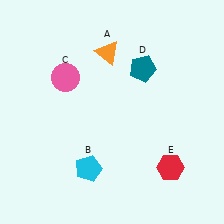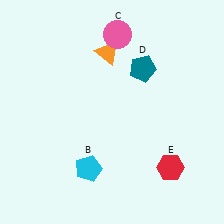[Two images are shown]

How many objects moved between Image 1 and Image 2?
1 object moved between the two images.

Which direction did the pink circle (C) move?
The pink circle (C) moved right.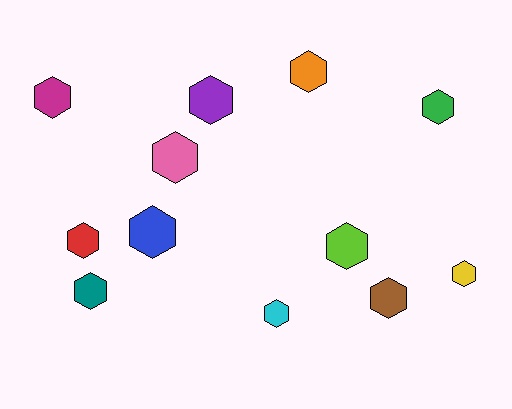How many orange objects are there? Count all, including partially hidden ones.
There is 1 orange object.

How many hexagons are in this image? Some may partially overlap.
There are 12 hexagons.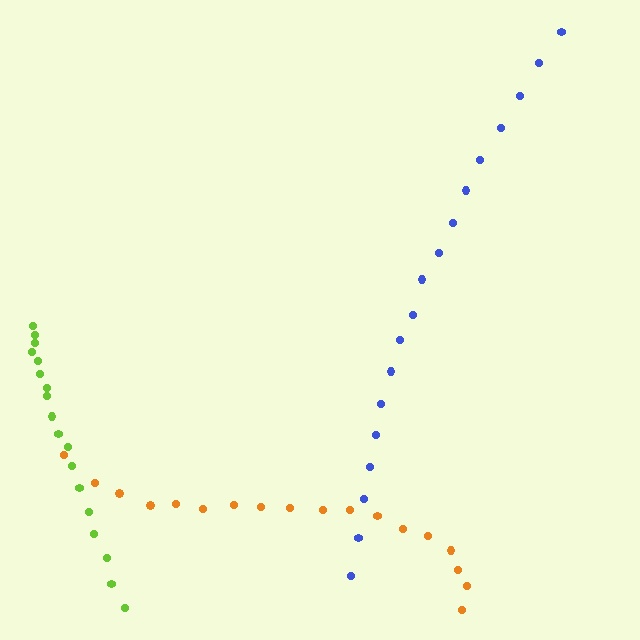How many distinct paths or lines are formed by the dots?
There are 3 distinct paths.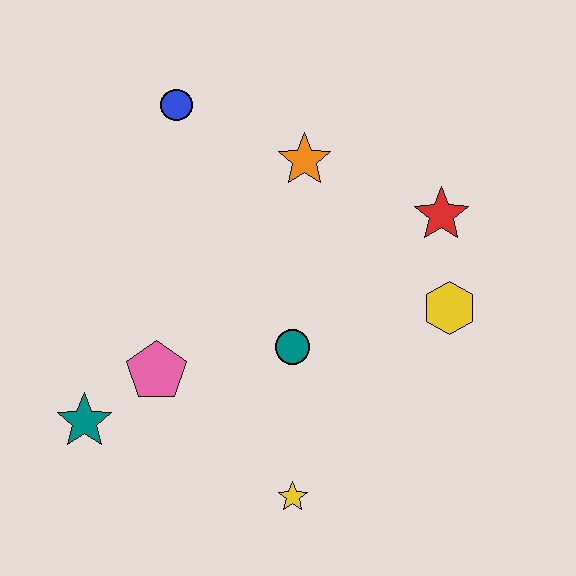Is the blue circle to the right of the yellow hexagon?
No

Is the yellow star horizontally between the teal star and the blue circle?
No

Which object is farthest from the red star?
The teal star is farthest from the red star.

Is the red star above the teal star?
Yes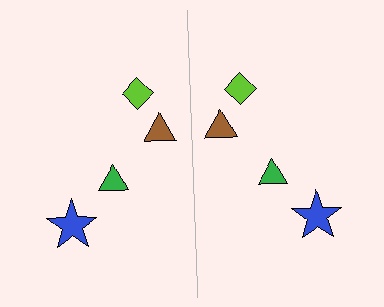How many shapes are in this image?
There are 8 shapes in this image.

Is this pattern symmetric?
Yes, this pattern has bilateral (reflection) symmetry.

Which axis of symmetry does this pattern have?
The pattern has a vertical axis of symmetry running through the center of the image.